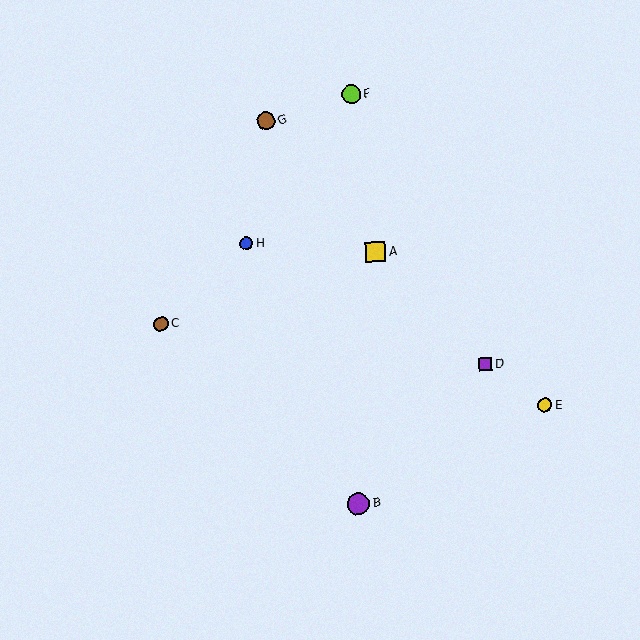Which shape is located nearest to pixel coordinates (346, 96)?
The lime circle (labeled F) at (351, 94) is nearest to that location.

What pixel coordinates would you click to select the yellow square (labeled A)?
Click at (376, 252) to select the yellow square A.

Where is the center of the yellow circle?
The center of the yellow circle is at (545, 405).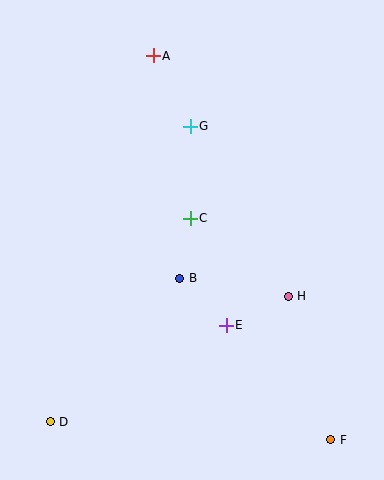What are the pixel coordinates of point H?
Point H is at (288, 296).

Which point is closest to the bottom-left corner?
Point D is closest to the bottom-left corner.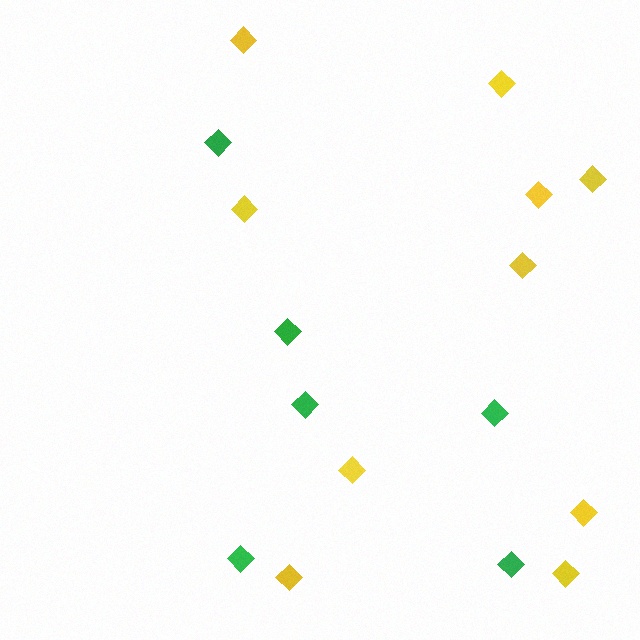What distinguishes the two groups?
There are 2 groups: one group of green diamonds (6) and one group of yellow diamonds (10).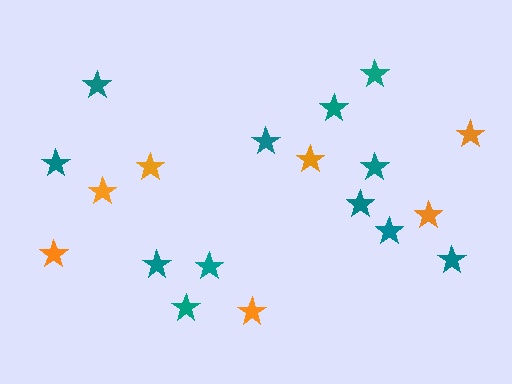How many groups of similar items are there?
There are 2 groups: one group of teal stars (12) and one group of orange stars (7).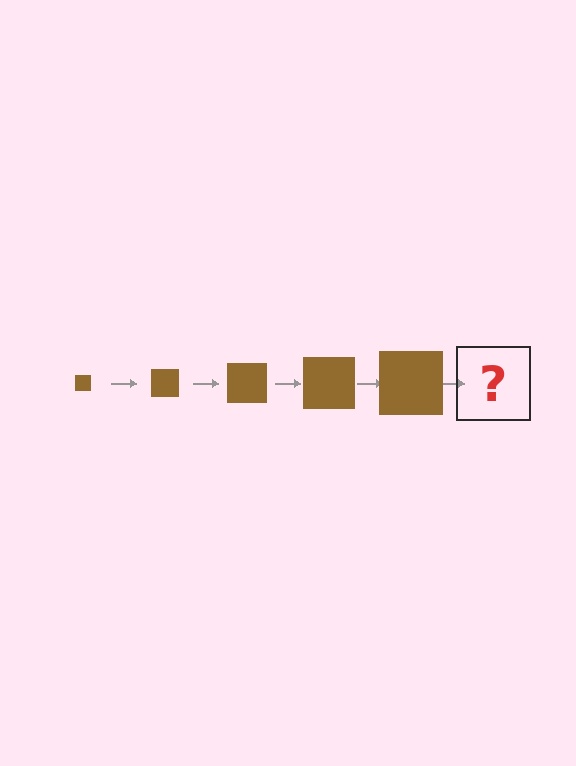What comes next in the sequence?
The next element should be a brown square, larger than the previous one.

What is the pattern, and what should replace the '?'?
The pattern is that the square gets progressively larger each step. The '?' should be a brown square, larger than the previous one.